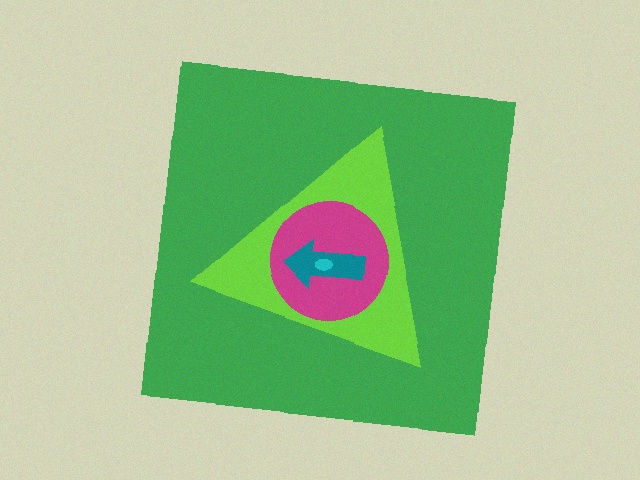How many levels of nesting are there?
5.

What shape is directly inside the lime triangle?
The magenta circle.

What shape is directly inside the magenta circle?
The teal arrow.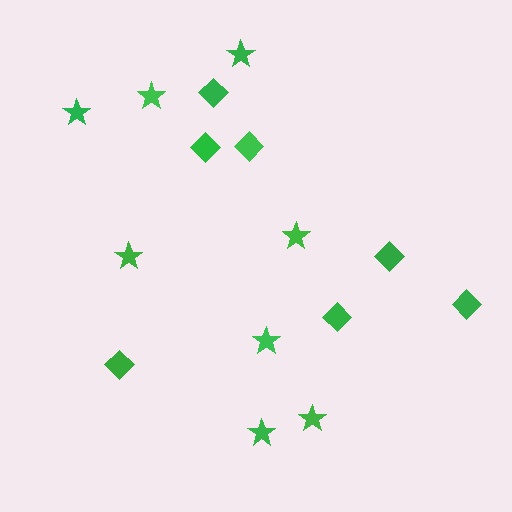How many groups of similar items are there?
There are 2 groups: one group of diamonds (7) and one group of stars (8).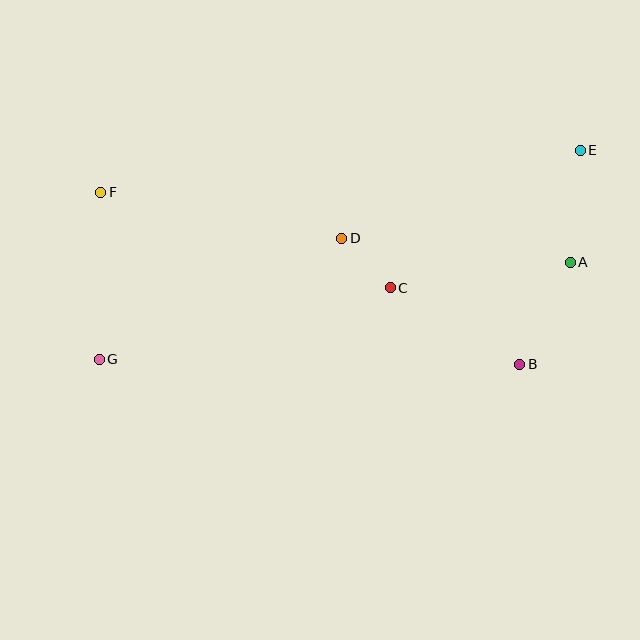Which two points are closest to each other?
Points C and D are closest to each other.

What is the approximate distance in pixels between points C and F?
The distance between C and F is approximately 305 pixels.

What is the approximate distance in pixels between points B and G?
The distance between B and G is approximately 421 pixels.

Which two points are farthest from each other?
Points E and G are farthest from each other.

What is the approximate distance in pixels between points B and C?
The distance between B and C is approximately 150 pixels.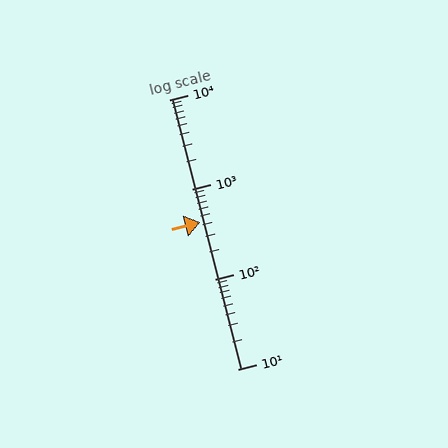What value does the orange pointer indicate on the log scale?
The pointer indicates approximately 430.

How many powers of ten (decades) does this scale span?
The scale spans 3 decades, from 10 to 10000.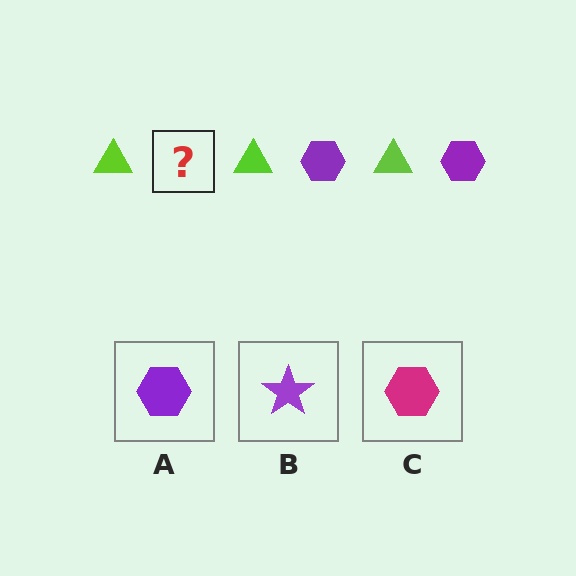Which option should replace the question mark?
Option A.